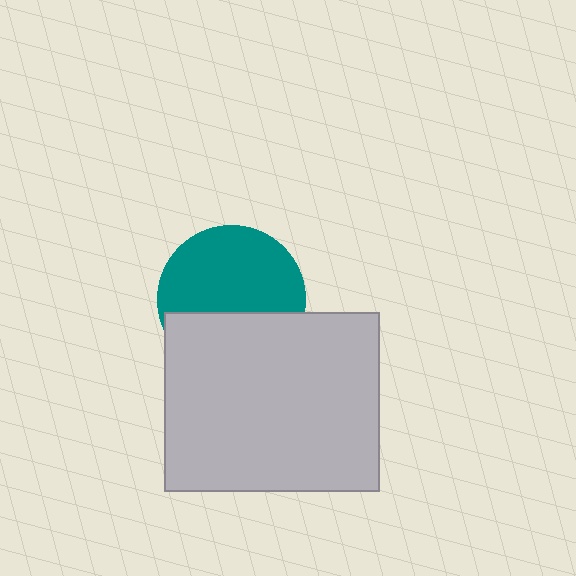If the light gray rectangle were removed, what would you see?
You would see the complete teal circle.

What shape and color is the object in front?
The object in front is a light gray rectangle.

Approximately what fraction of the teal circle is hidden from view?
Roughly 39% of the teal circle is hidden behind the light gray rectangle.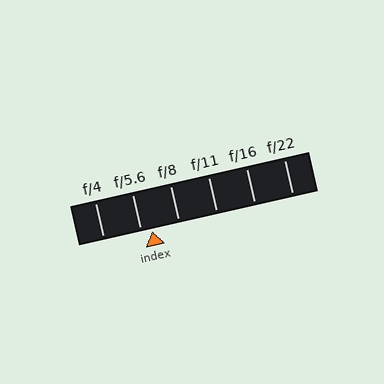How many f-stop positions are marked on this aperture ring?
There are 6 f-stop positions marked.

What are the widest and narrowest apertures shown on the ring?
The widest aperture shown is f/4 and the narrowest is f/22.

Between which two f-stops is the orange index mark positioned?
The index mark is between f/5.6 and f/8.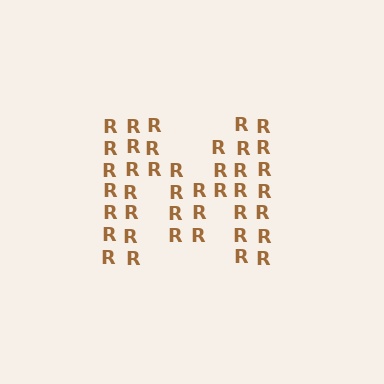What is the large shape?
The large shape is the letter M.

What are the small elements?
The small elements are letter R's.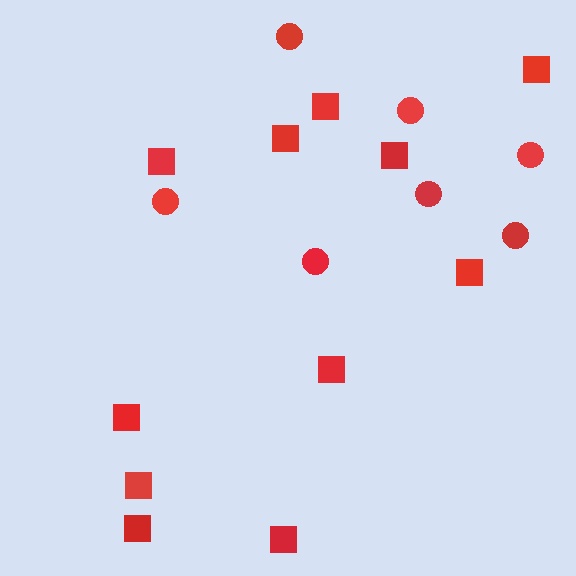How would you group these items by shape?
There are 2 groups: one group of squares (11) and one group of circles (7).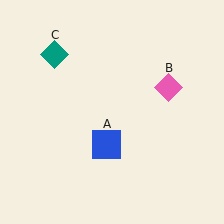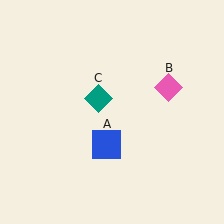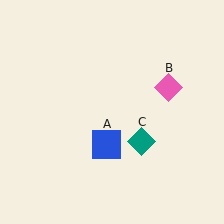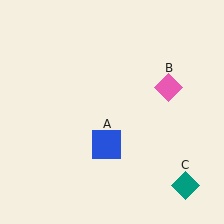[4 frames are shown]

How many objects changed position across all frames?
1 object changed position: teal diamond (object C).